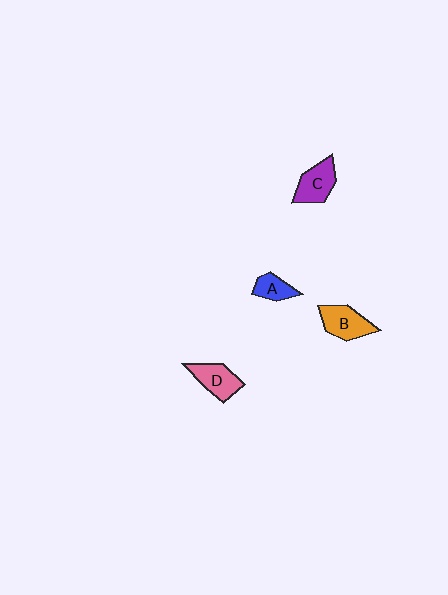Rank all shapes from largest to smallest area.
From largest to smallest: B (orange), C (purple), D (pink), A (blue).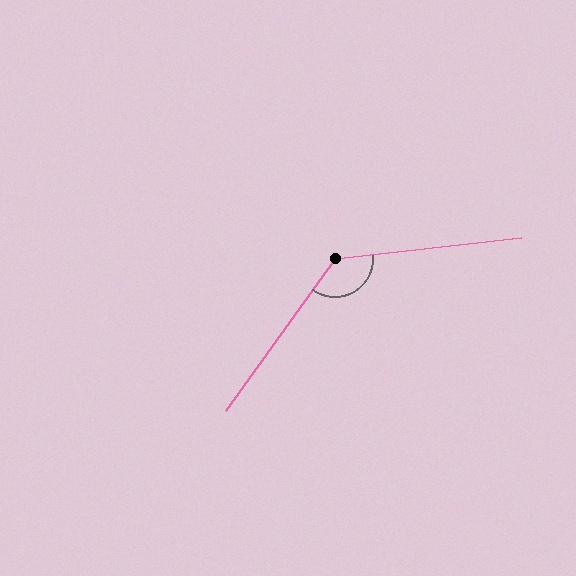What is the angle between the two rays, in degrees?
Approximately 132 degrees.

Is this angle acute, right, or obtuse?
It is obtuse.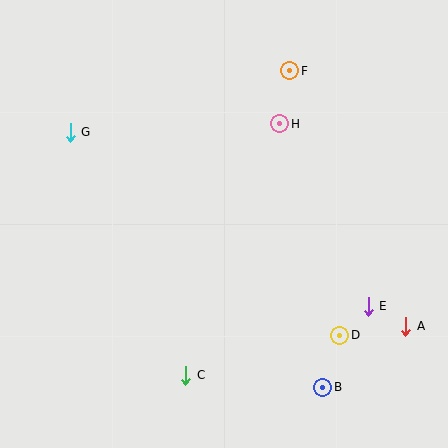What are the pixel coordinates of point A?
Point A is at (406, 326).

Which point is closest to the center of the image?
Point H at (280, 124) is closest to the center.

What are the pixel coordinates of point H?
Point H is at (280, 124).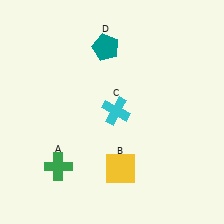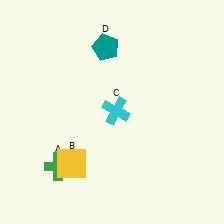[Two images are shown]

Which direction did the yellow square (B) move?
The yellow square (B) moved left.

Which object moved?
The yellow square (B) moved left.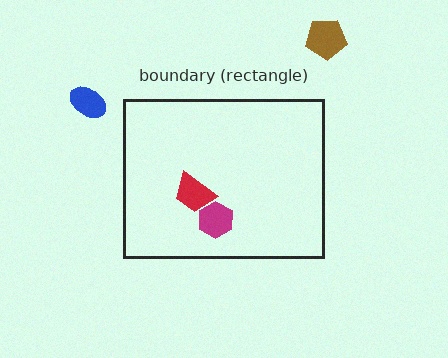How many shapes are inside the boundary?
2 inside, 2 outside.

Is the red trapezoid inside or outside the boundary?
Inside.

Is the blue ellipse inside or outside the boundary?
Outside.